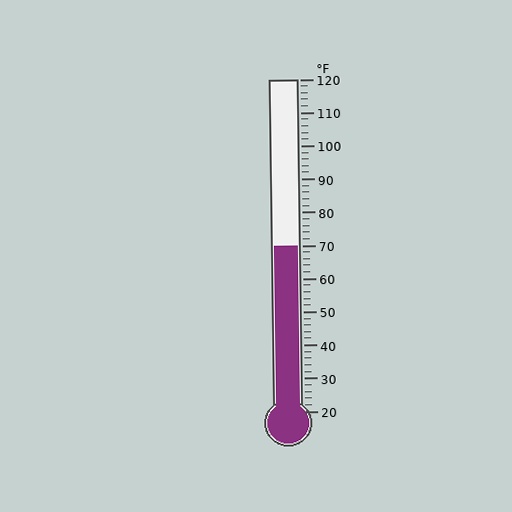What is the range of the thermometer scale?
The thermometer scale ranges from 20°F to 120°F.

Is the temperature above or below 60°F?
The temperature is above 60°F.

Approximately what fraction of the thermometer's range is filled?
The thermometer is filled to approximately 50% of its range.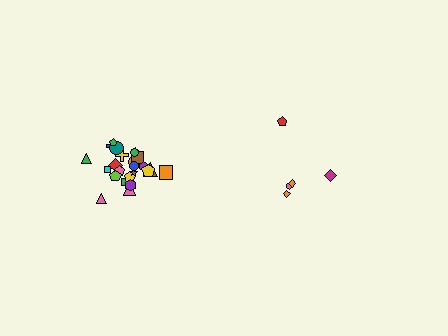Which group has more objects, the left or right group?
The left group.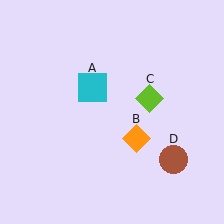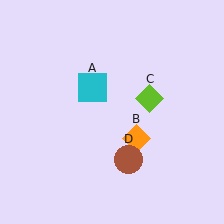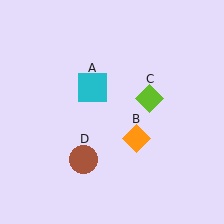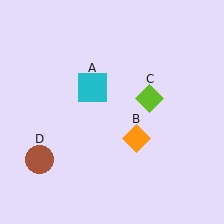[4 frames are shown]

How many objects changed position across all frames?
1 object changed position: brown circle (object D).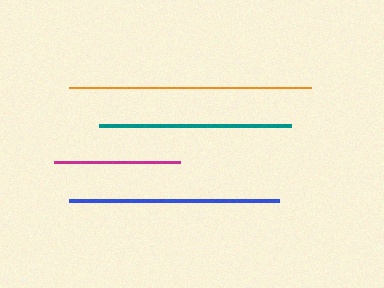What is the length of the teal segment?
The teal segment is approximately 192 pixels long.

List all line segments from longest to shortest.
From longest to shortest: orange, blue, teal, magenta.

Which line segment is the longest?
The orange line is the longest at approximately 242 pixels.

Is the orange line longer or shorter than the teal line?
The orange line is longer than the teal line.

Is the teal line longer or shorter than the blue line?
The blue line is longer than the teal line.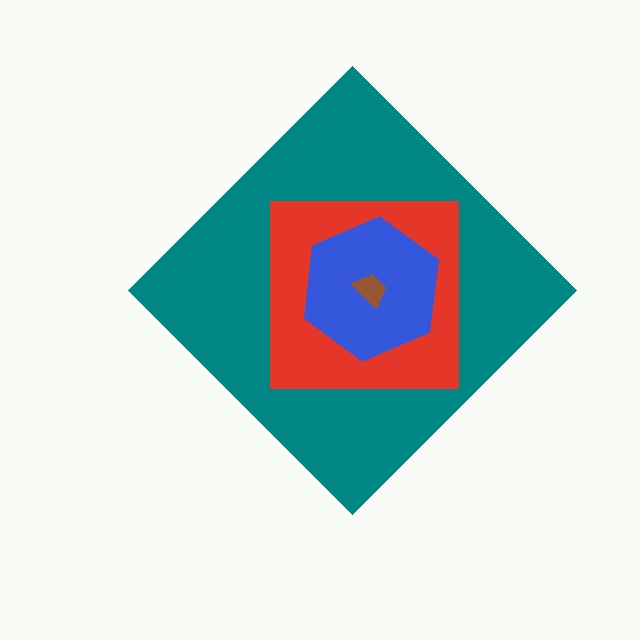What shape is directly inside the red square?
The blue hexagon.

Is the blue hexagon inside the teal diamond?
Yes.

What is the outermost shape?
The teal diamond.